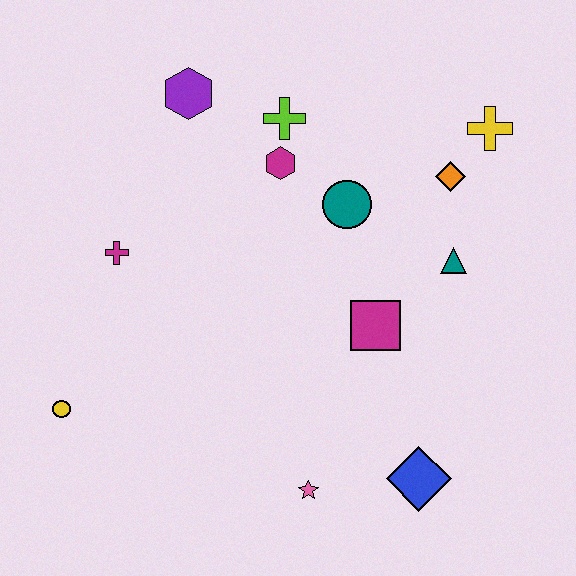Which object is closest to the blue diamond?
The pink star is closest to the blue diamond.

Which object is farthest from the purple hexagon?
The blue diamond is farthest from the purple hexagon.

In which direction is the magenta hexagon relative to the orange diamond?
The magenta hexagon is to the left of the orange diamond.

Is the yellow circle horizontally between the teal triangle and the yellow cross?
No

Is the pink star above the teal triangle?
No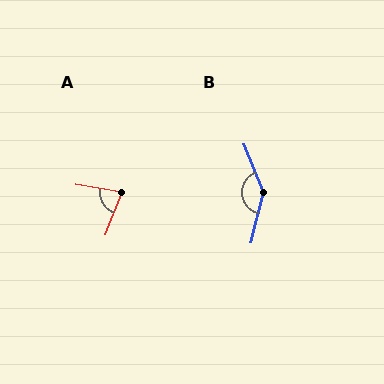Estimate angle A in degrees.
Approximately 79 degrees.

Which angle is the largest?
B, at approximately 144 degrees.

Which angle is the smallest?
A, at approximately 79 degrees.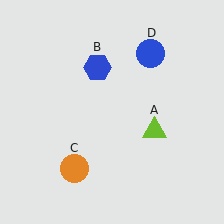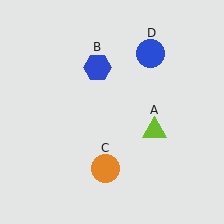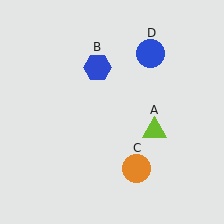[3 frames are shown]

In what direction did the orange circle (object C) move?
The orange circle (object C) moved right.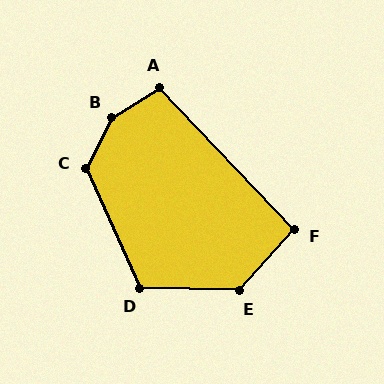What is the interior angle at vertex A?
Approximately 101 degrees (obtuse).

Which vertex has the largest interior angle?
B, at approximately 150 degrees.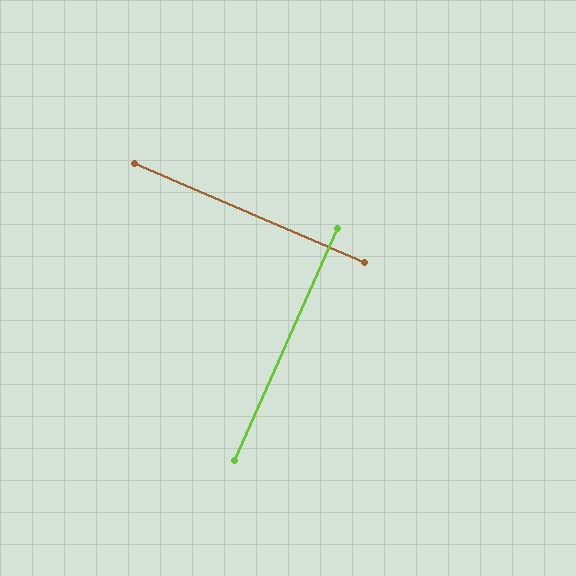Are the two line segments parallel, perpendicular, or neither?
Perpendicular — they meet at approximately 89°.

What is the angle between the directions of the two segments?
Approximately 89 degrees.